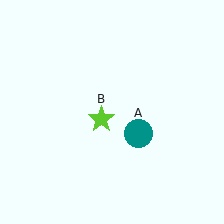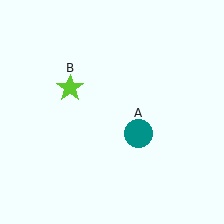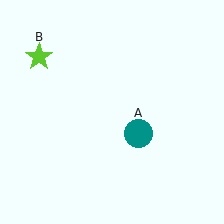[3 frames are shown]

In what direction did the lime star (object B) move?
The lime star (object B) moved up and to the left.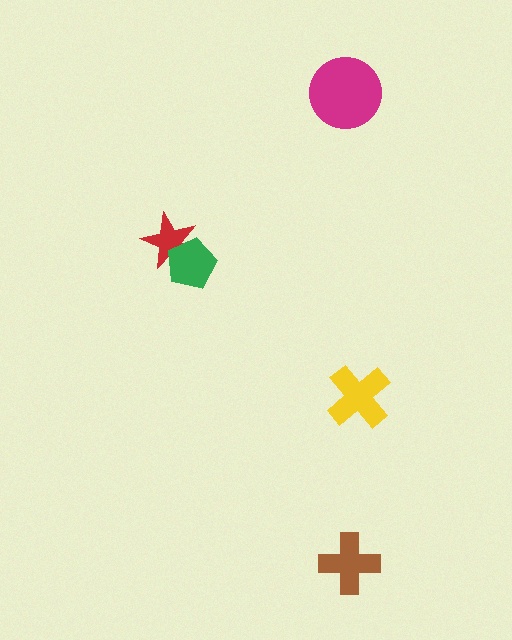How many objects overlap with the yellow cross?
0 objects overlap with the yellow cross.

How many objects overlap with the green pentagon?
1 object overlaps with the green pentagon.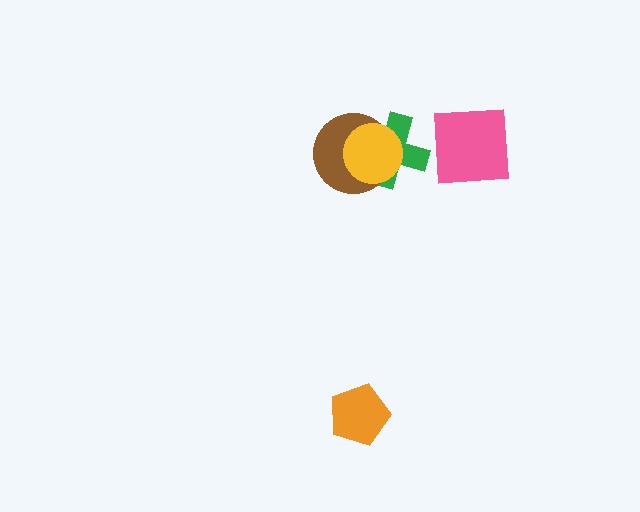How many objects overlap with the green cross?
2 objects overlap with the green cross.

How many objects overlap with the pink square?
0 objects overlap with the pink square.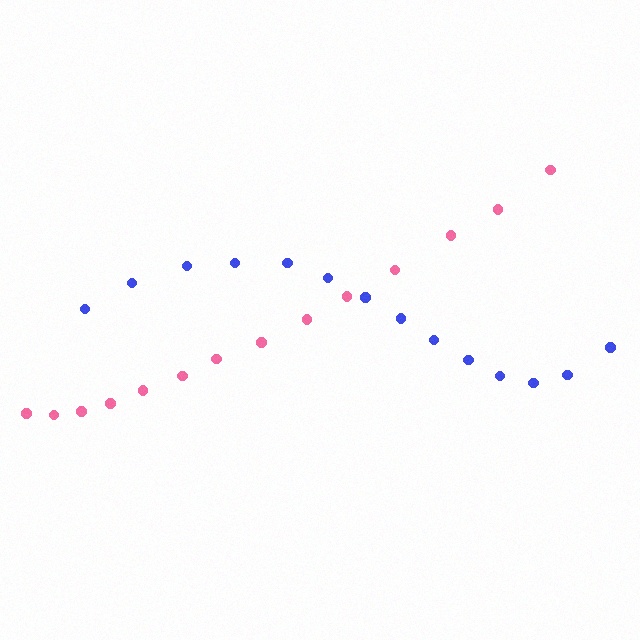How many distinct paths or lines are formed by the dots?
There are 2 distinct paths.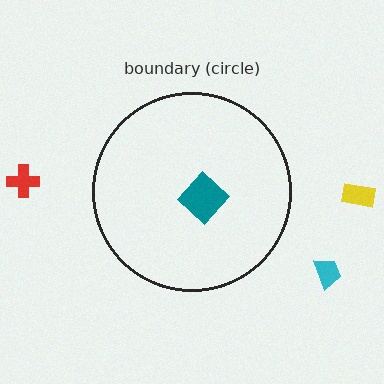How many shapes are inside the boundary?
1 inside, 3 outside.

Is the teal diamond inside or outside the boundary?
Inside.